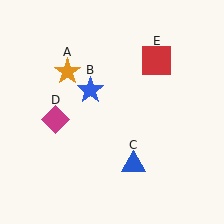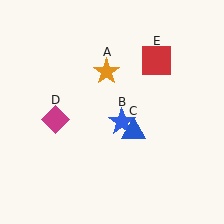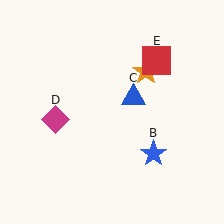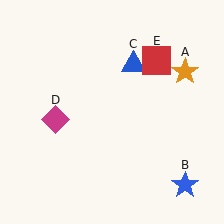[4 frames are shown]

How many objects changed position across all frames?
3 objects changed position: orange star (object A), blue star (object B), blue triangle (object C).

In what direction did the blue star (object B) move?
The blue star (object B) moved down and to the right.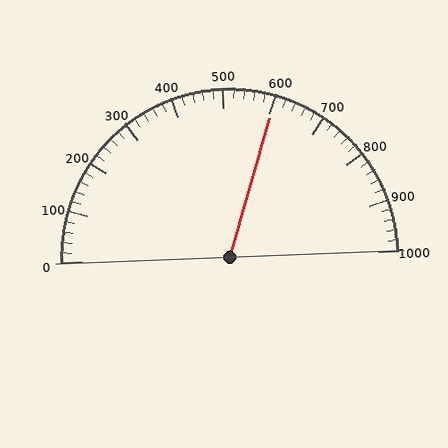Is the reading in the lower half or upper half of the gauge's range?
The reading is in the upper half of the range (0 to 1000).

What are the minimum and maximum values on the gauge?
The gauge ranges from 0 to 1000.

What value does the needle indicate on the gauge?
The needle indicates approximately 600.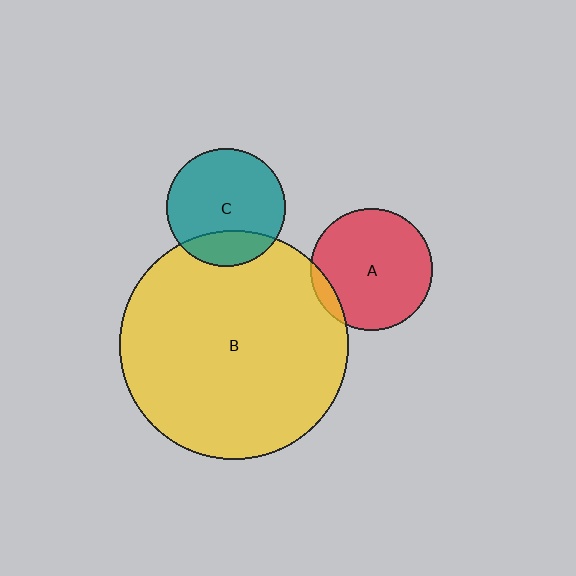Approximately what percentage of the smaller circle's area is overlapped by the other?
Approximately 10%.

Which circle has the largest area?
Circle B (yellow).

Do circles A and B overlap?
Yes.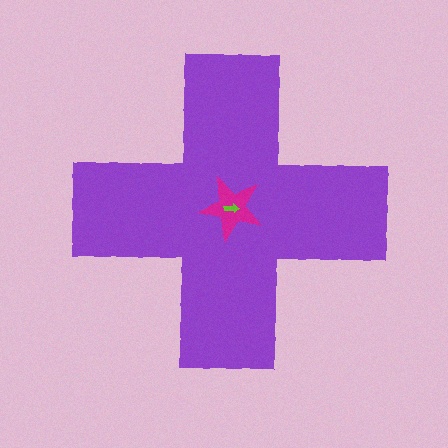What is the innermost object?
The lime arrow.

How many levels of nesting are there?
3.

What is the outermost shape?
The purple cross.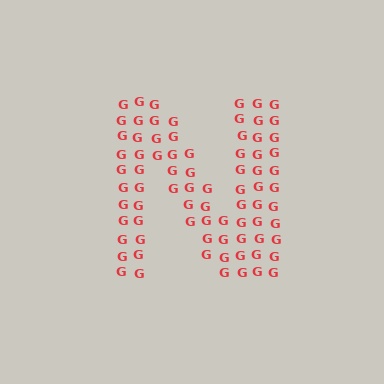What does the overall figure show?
The overall figure shows the letter N.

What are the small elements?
The small elements are letter G's.